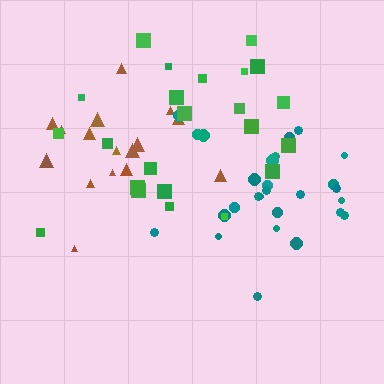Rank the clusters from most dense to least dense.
brown, teal, green.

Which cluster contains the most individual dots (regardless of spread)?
Teal (27).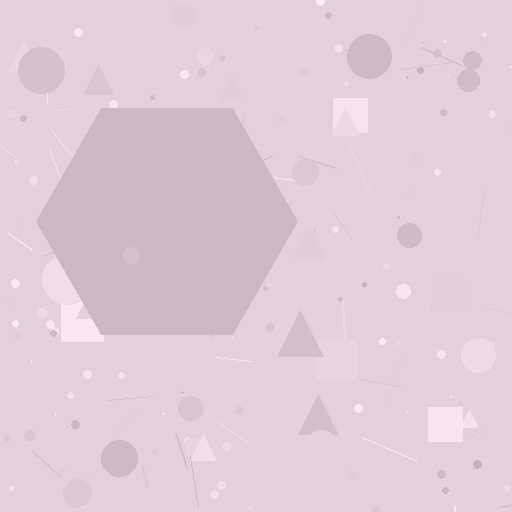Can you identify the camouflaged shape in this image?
The camouflaged shape is a hexagon.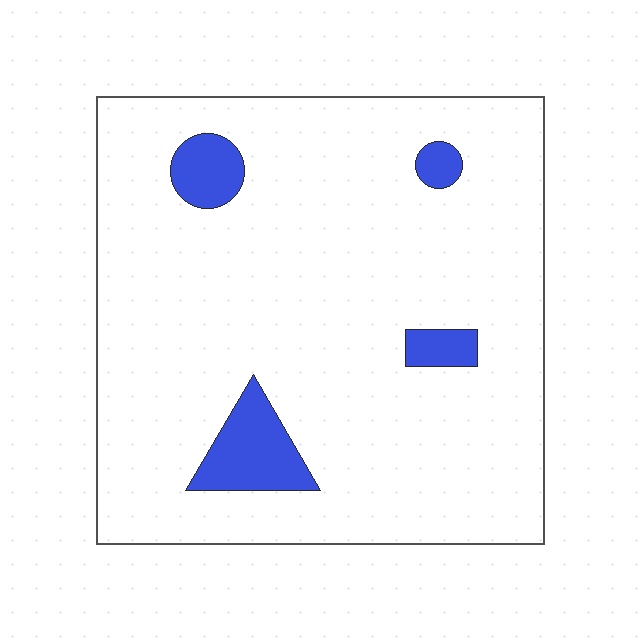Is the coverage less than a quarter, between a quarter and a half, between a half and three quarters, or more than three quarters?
Less than a quarter.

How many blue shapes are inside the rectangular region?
4.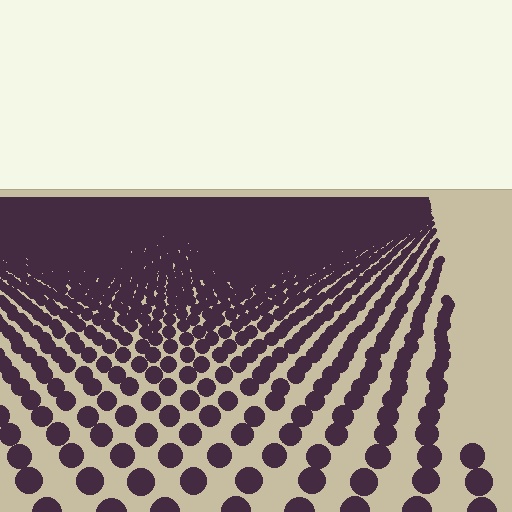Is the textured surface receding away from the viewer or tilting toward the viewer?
The surface is receding away from the viewer. Texture elements get smaller and denser toward the top.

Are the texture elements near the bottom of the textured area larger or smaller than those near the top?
Larger. Near the bottom, elements are closer to the viewer and appear at a bigger on-screen size.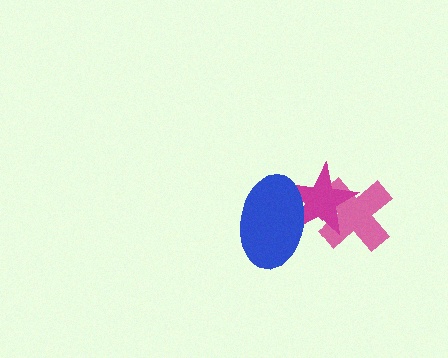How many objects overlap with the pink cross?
1 object overlaps with the pink cross.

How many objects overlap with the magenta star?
2 objects overlap with the magenta star.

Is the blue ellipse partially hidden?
No, no other shape covers it.